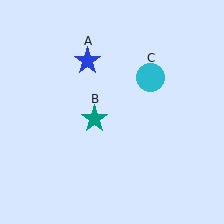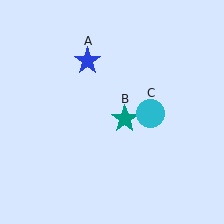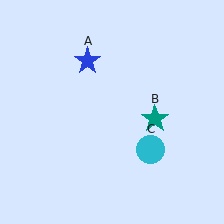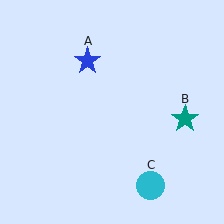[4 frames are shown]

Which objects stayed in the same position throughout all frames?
Blue star (object A) remained stationary.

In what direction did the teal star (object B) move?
The teal star (object B) moved right.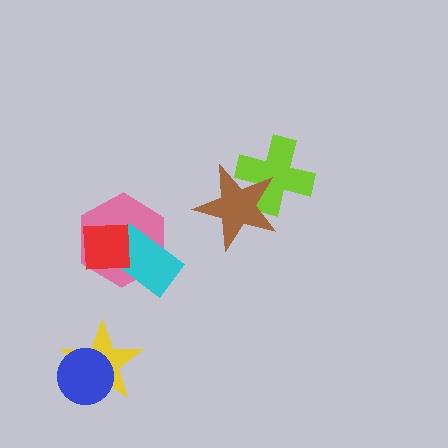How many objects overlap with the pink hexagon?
2 objects overlap with the pink hexagon.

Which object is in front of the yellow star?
The blue circle is in front of the yellow star.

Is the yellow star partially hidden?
Yes, it is partially covered by another shape.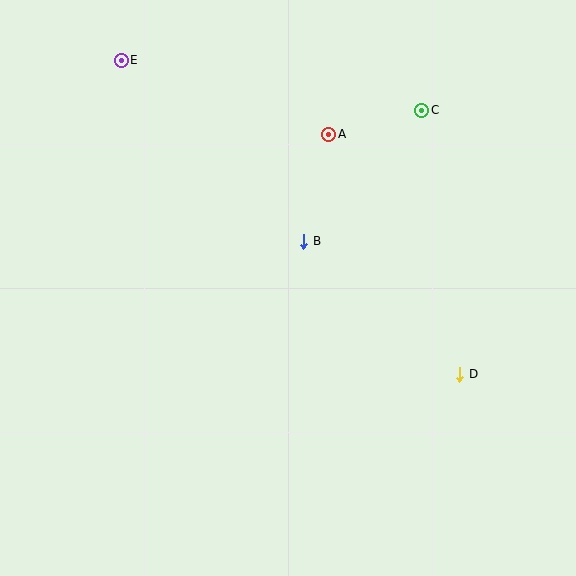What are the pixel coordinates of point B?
Point B is at (304, 241).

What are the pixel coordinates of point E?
Point E is at (121, 60).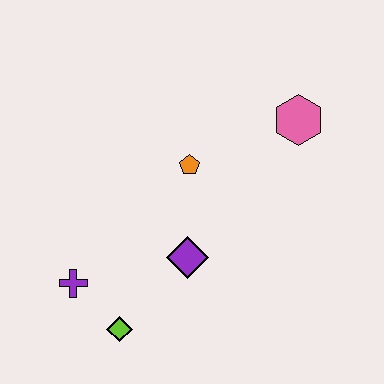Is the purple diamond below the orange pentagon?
Yes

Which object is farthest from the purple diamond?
The pink hexagon is farthest from the purple diamond.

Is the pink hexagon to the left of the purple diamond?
No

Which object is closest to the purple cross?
The lime diamond is closest to the purple cross.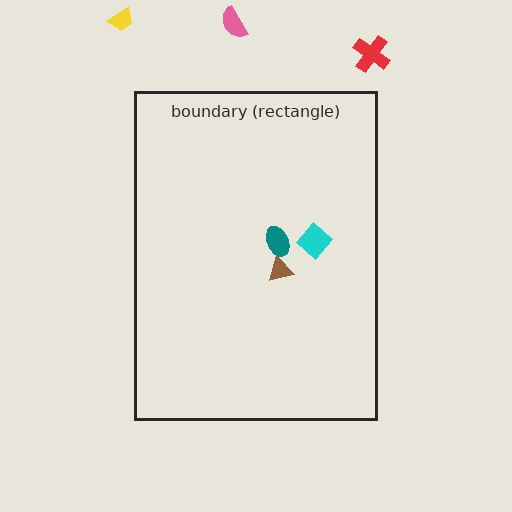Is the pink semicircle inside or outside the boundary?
Outside.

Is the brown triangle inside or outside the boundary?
Inside.